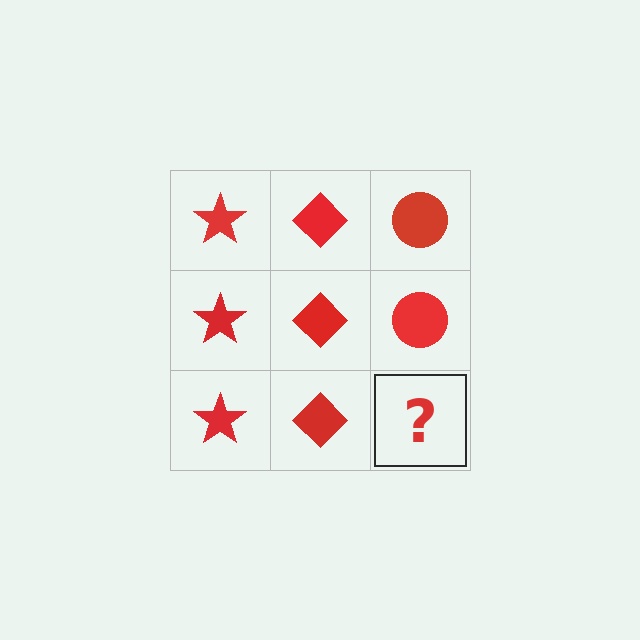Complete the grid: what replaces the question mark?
The question mark should be replaced with a red circle.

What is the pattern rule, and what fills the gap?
The rule is that each column has a consistent shape. The gap should be filled with a red circle.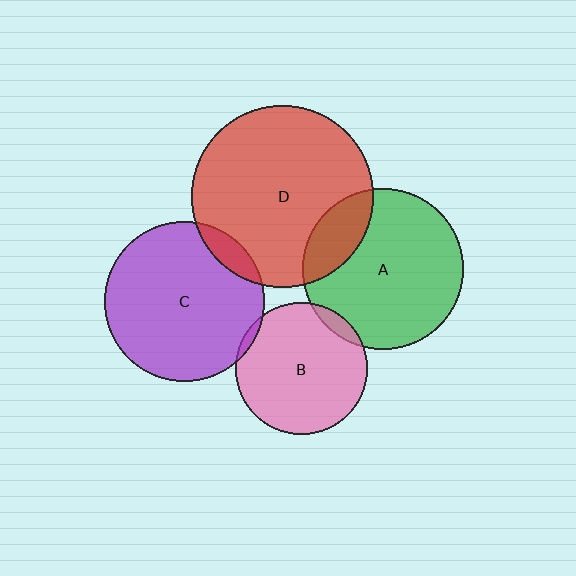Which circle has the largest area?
Circle D (red).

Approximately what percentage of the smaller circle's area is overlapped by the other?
Approximately 5%.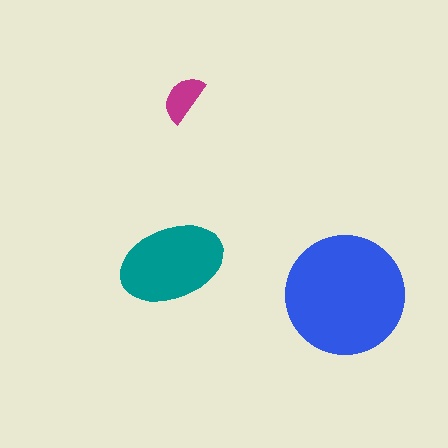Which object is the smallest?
The magenta semicircle.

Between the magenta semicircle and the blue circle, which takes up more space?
The blue circle.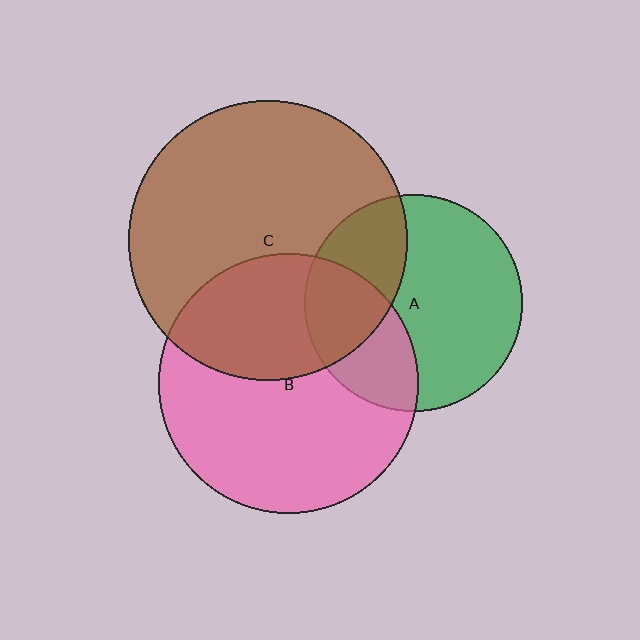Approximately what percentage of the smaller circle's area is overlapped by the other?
Approximately 40%.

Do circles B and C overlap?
Yes.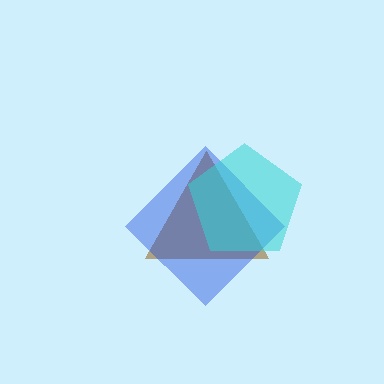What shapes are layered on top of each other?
The layered shapes are: a brown triangle, a blue diamond, a cyan pentagon.